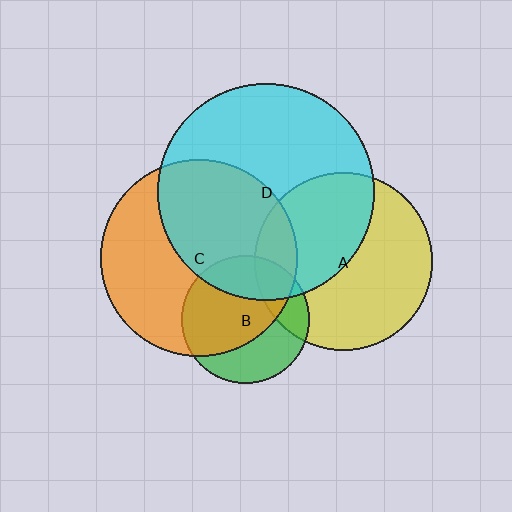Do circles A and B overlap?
Yes.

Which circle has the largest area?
Circle D (cyan).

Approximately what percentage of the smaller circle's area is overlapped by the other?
Approximately 20%.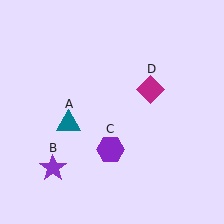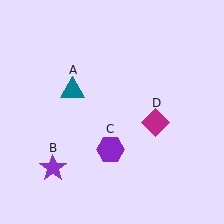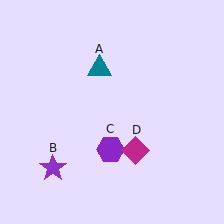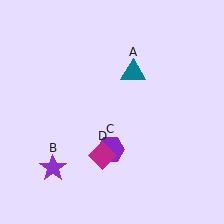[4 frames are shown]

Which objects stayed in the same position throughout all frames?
Purple star (object B) and purple hexagon (object C) remained stationary.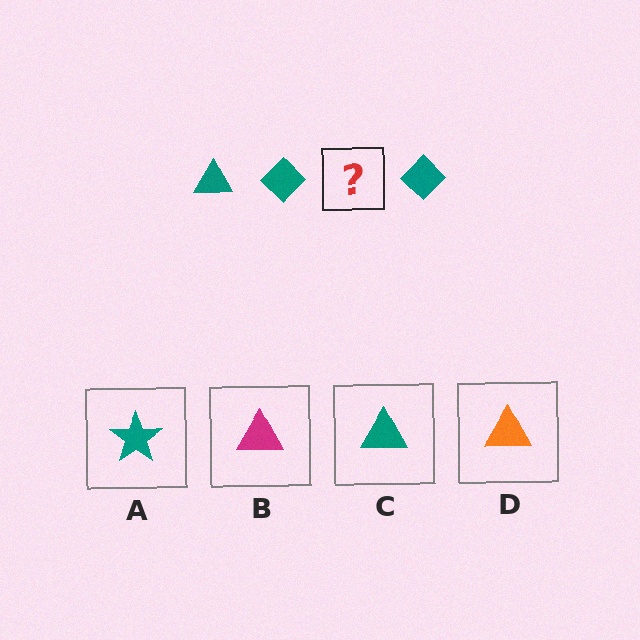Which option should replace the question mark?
Option C.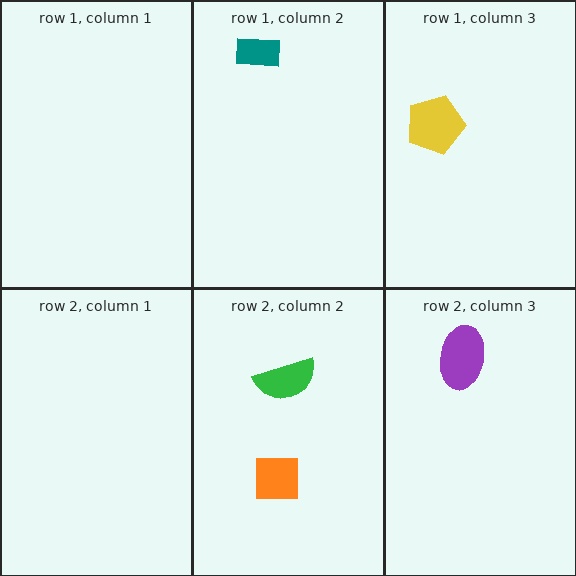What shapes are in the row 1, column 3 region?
The yellow pentagon.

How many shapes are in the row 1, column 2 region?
1.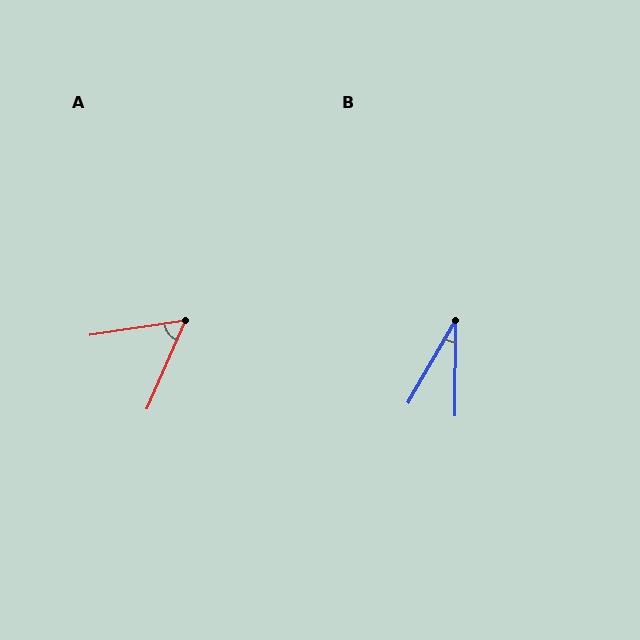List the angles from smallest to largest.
B (29°), A (58°).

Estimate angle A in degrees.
Approximately 58 degrees.